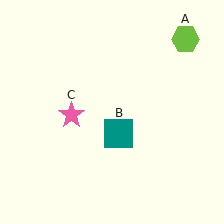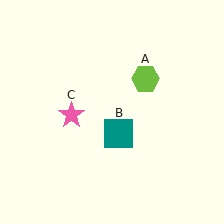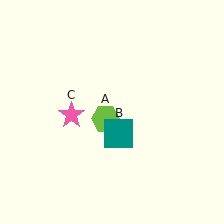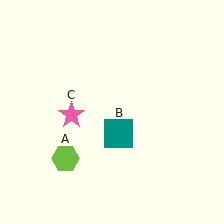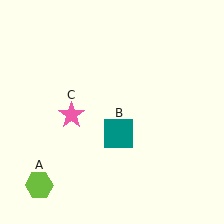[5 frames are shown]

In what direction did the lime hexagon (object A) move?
The lime hexagon (object A) moved down and to the left.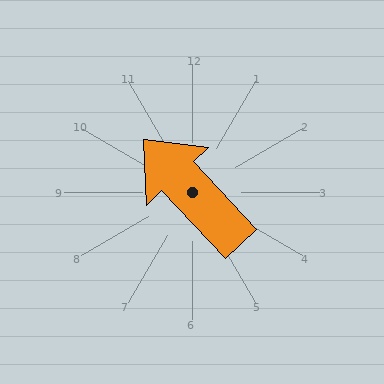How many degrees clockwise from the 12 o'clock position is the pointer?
Approximately 317 degrees.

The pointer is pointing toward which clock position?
Roughly 11 o'clock.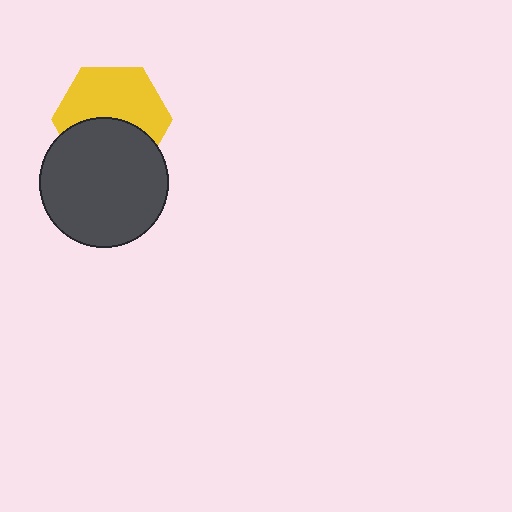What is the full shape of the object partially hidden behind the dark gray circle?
The partially hidden object is a yellow hexagon.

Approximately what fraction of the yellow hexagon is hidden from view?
Roughly 43% of the yellow hexagon is hidden behind the dark gray circle.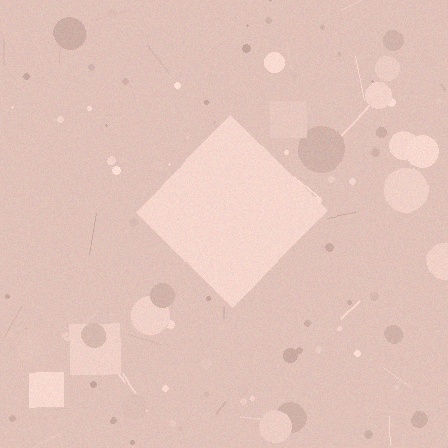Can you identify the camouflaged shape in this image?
The camouflaged shape is a diamond.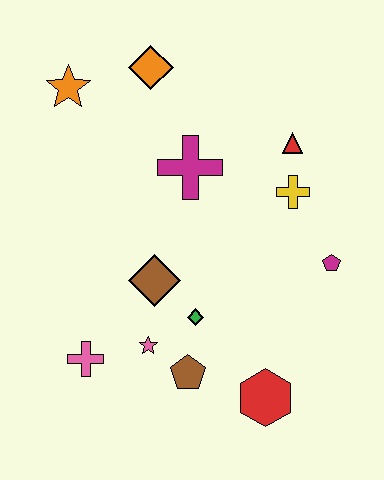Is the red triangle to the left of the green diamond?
No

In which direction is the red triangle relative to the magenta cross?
The red triangle is to the right of the magenta cross.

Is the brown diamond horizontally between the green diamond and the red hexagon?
No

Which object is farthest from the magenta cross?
The red hexagon is farthest from the magenta cross.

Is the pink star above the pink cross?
Yes